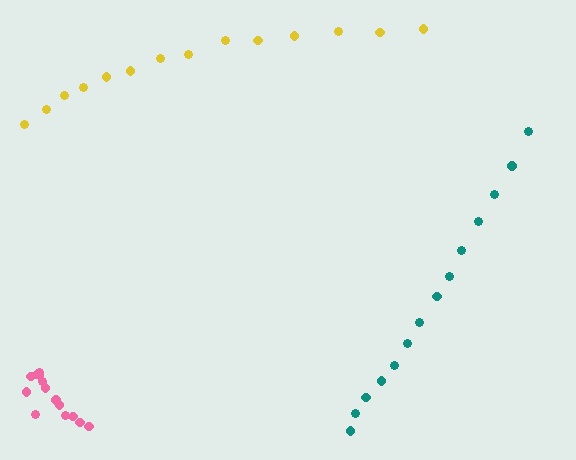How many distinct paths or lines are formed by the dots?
There are 3 distinct paths.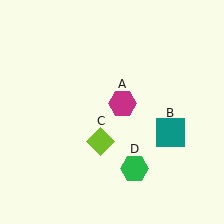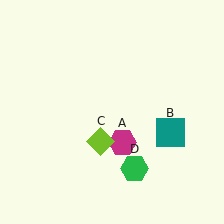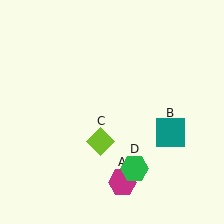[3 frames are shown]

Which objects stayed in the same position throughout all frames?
Teal square (object B) and lime diamond (object C) and green hexagon (object D) remained stationary.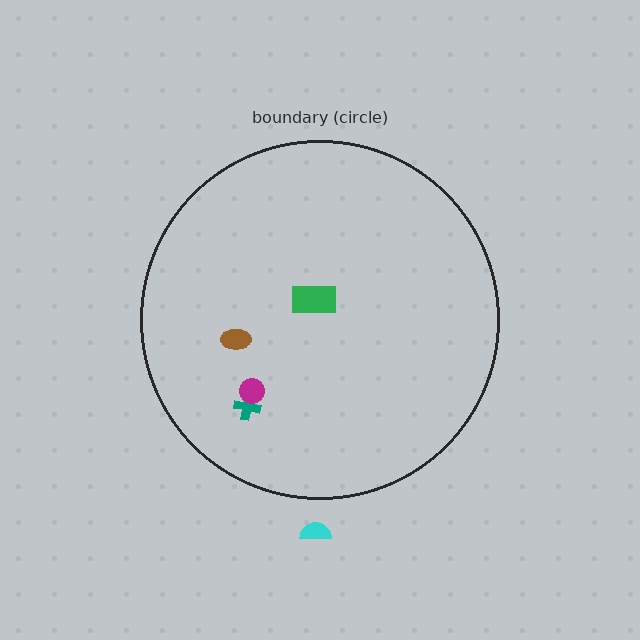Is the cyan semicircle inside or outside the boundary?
Outside.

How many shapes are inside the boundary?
4 inside, 1 outside.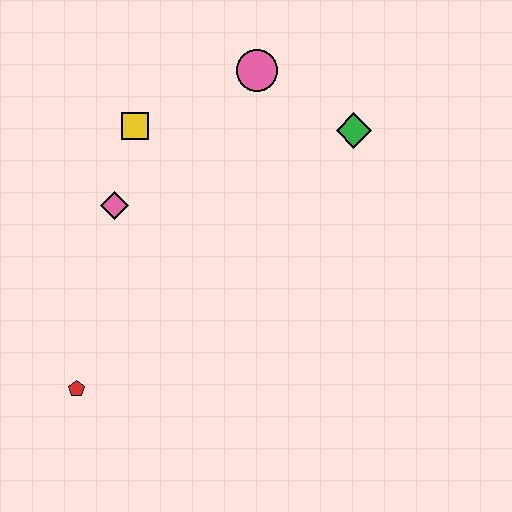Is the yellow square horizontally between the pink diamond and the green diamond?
Yes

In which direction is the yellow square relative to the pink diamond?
The yellow square is above the pink diamond.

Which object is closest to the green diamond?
The pink circle is closest to the green diamond.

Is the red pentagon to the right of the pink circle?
No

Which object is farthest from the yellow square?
The red pentagon is farthest from the yellow square.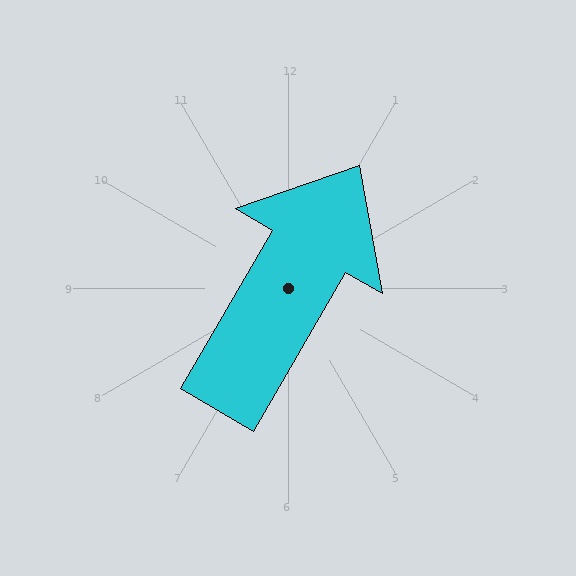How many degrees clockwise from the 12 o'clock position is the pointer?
Approximately 30 degrees.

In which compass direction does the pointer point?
Northeast.